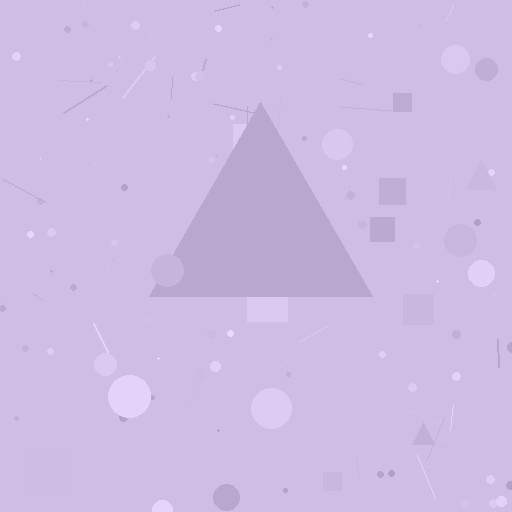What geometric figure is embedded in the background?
A triangle is embedded in the background.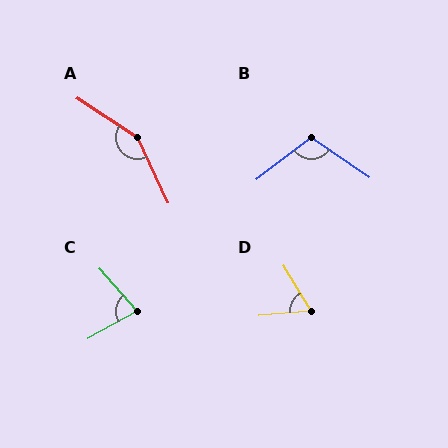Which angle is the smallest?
D, at approximately 64 degrees.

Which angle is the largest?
A, at approximately 149 degrees.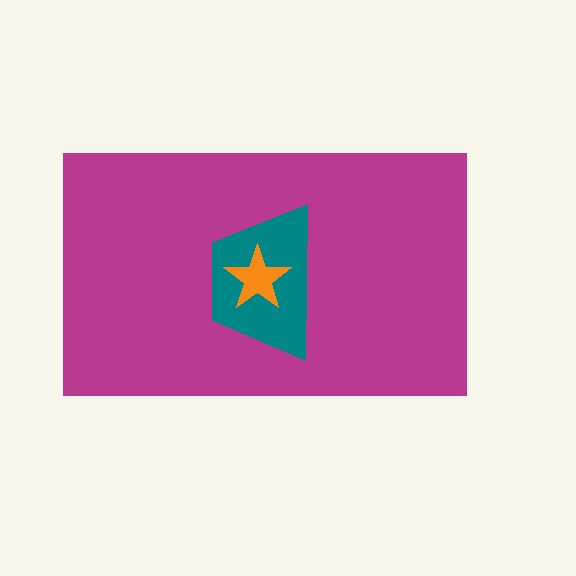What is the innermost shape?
The orange star.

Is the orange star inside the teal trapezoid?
Yes.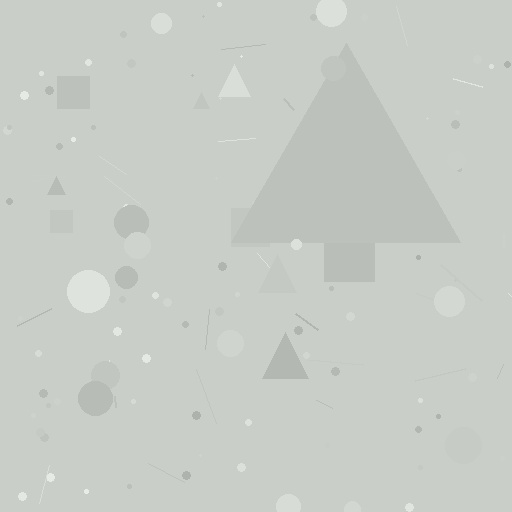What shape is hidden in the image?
A triangle is hidden in the image.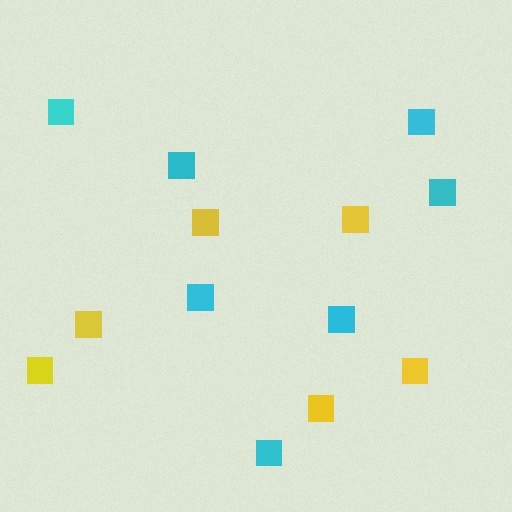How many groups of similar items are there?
There are 2 groups: one group of cyan squares (7) and one group of yellow squares (6).